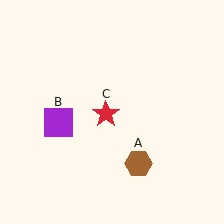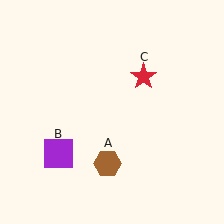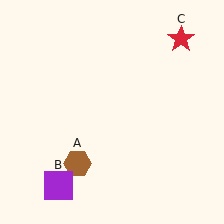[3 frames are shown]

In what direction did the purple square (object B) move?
The purple square (object B) moved down.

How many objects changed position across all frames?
3 objects changed position: brown hexagon (object A), purple square (object B), red star (object C).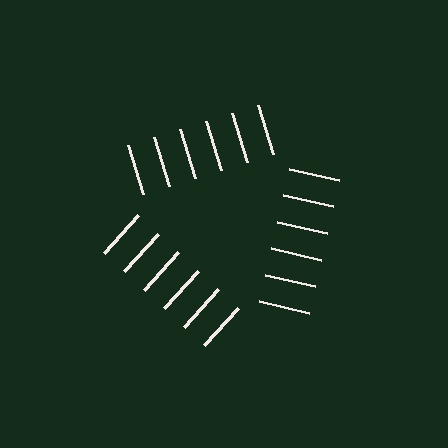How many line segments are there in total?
18 — 6 along each of the 3 edges.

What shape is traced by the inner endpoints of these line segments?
An illusory triangle — the line segments terminate on its edges but no continuous stroke is drawn.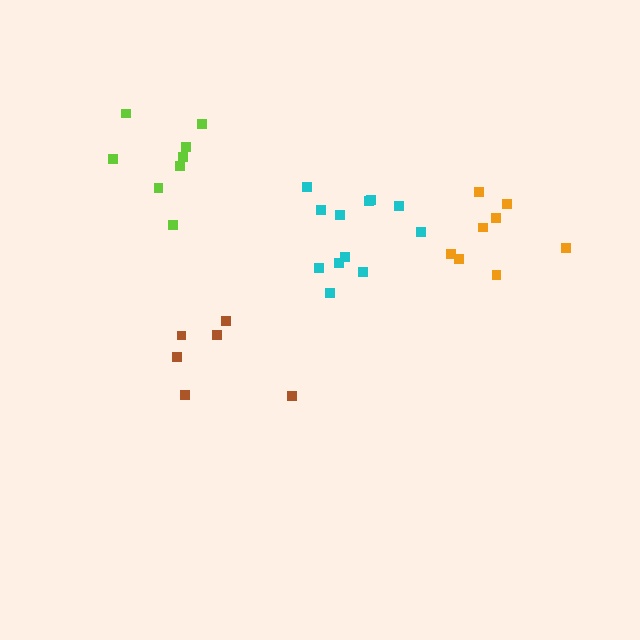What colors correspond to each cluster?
The clusters are colored: orange, cyan, lime, brown.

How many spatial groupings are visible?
There are 4 spatial groupings.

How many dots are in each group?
Group 1: 8 dots, Group 2: 12 dots, Group 3: 8 dots, Group 4: 6 dots (34 total).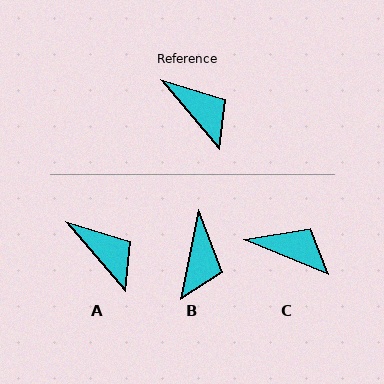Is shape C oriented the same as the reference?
No, it is off by about 27 degrees.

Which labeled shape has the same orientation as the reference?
A.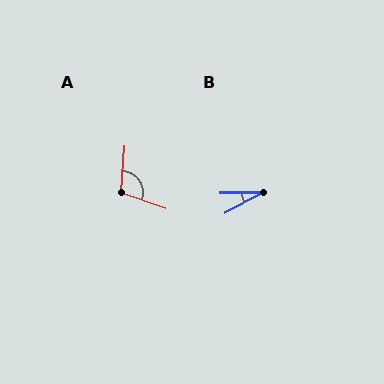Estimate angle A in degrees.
Approximately 106 degrees.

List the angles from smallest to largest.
B (28°), A (106°).